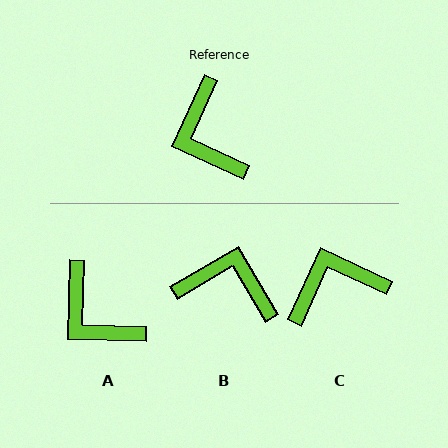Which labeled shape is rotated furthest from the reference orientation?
B, about 125 degrees away.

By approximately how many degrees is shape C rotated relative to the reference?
Approximately 90 degrees clockwise.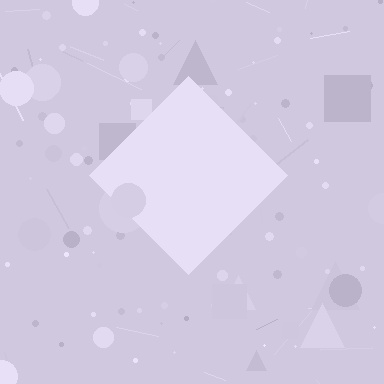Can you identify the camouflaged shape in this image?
The camouflaged shape is a diamond.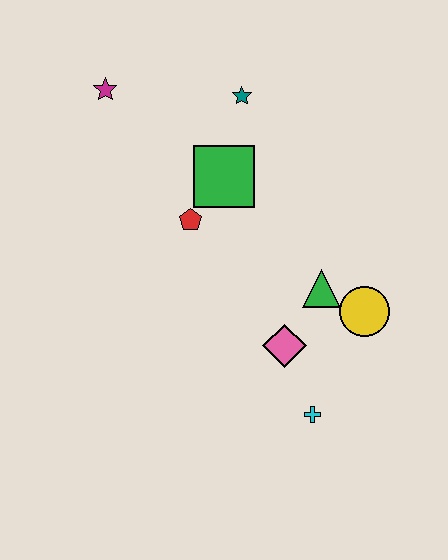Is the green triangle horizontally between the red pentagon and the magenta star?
No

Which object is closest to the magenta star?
The teal star is closest to the magenta star.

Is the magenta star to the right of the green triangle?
No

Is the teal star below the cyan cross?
No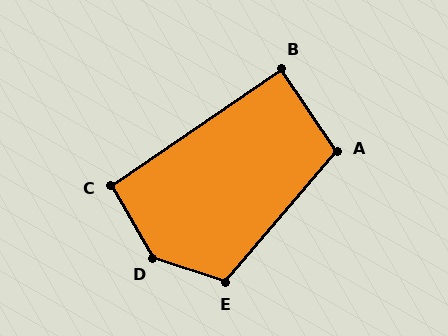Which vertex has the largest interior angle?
D, at approximately 139 degrees.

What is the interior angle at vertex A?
Approximately 106 degrees (obtuse).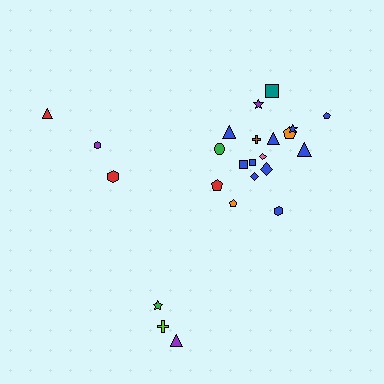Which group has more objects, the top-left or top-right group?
The top-right group.